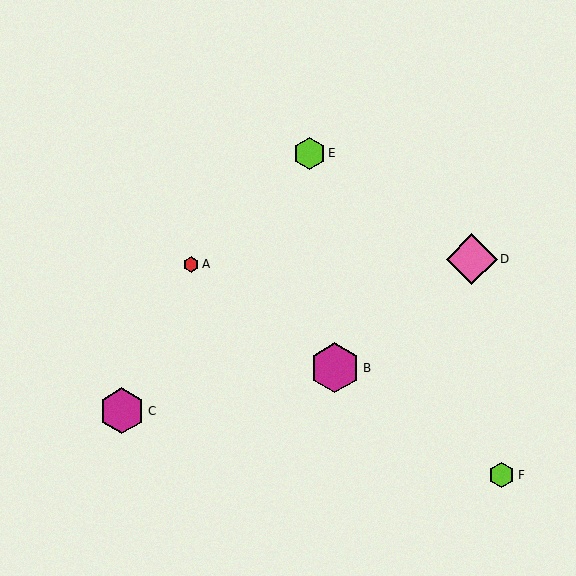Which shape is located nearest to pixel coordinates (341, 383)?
The magenta hexagon (labeled B) at (335, 368) is nearest to that location.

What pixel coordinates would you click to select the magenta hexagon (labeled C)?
Click at (122, 411) to select the magenta hexagon C.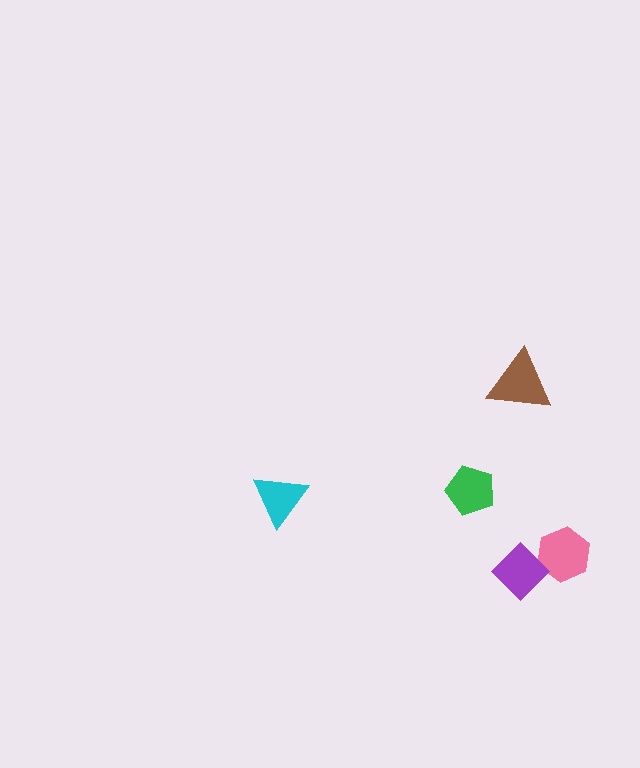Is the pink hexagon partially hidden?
Yes, it is partially covered by another shape.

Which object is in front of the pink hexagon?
The purple diamond is in front of the pink hexagon.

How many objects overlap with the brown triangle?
0 objects overlap with the brown triangle.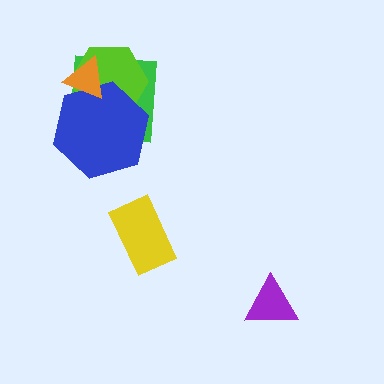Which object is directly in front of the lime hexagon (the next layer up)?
The blue hexagon is directly in front of the lime hexagon.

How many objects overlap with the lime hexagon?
3 objects overlap with the lime hexagon.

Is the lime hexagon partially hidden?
Yes, it is partially covered by another shape.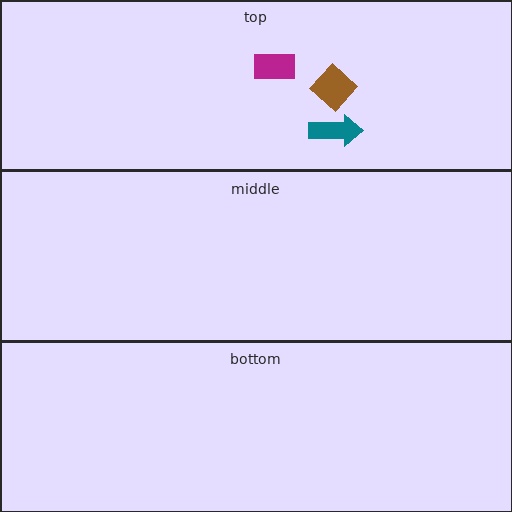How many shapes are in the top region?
3.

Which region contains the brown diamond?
The top region.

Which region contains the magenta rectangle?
The top region.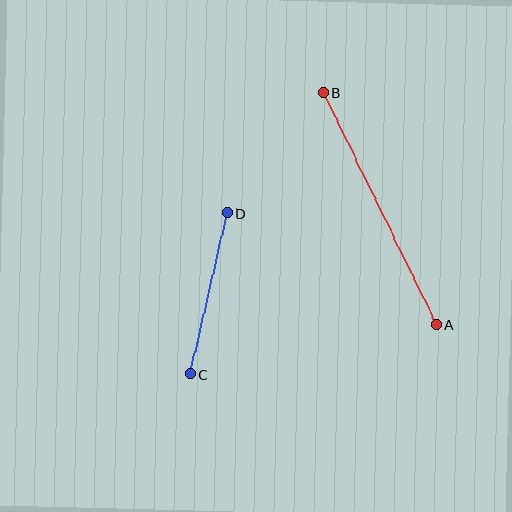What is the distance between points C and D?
The distance is approximately 166 pixels.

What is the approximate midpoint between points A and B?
The midpoint is at approximately (380, 208) pixels.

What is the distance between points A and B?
The distance is approximately 258 pixels.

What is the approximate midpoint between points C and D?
The midpoint is at approximately (209, 293) pixels.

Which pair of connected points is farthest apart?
Points A and B are farthest apart.